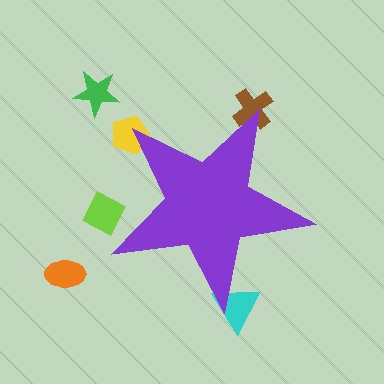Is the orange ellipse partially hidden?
No, the orange ellipse is fully visible.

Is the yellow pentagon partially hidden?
Yes, the yellow pentagon is partially hidden behind the purple star.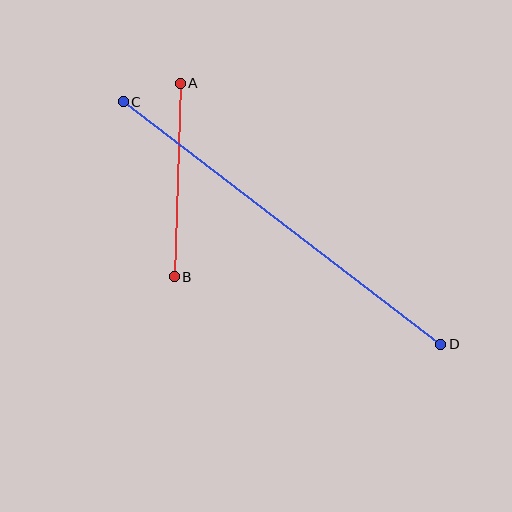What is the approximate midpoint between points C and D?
The midpoint is at approximately (282, 223) pixels.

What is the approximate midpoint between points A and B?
The midpoint is at approximately (177, 180) pixels.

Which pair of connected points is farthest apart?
Points C and D are farthest apart.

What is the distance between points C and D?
The distance is approximately 399 pixels.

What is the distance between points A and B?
The distance is approximately 194 pixels.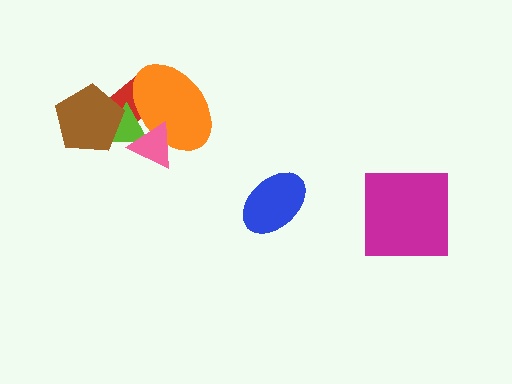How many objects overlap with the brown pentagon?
2 objects overlap with the brown pentagon.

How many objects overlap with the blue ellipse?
0 objects overlap with the blue ellipse.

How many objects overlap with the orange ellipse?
3 objects overlap with the orange ellipse.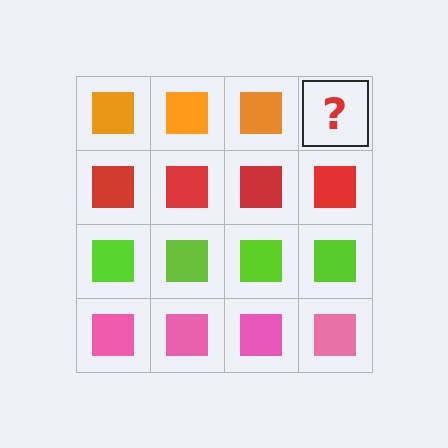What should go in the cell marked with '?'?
The missing cell should contain an orange square.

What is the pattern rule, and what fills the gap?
The rule is that each row has a consistent color. The gap should be filled with an orange square.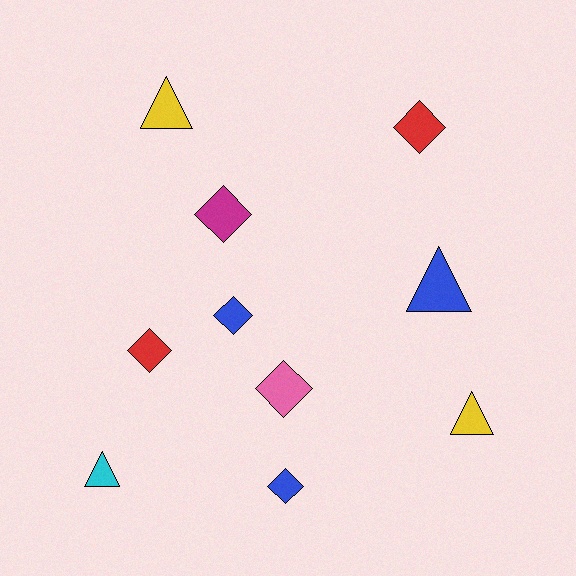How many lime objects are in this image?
There are no lime objects.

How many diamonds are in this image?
There are 6 diamonds.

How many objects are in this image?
There are 10 objects.